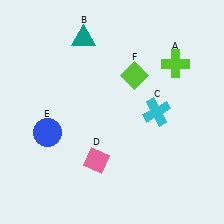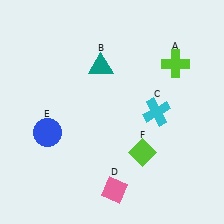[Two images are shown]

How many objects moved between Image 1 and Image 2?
3 objects moved between the two images.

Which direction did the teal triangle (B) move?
The teal triangle (B) moved down.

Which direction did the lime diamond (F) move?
The lime diamond (F) moved down.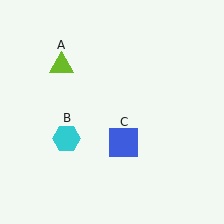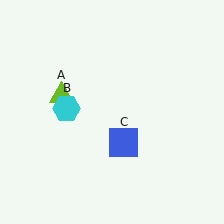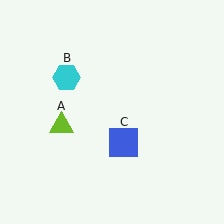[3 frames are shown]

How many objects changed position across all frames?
2 objects changed position: lime triangle (object A), cyan hexagon (object B).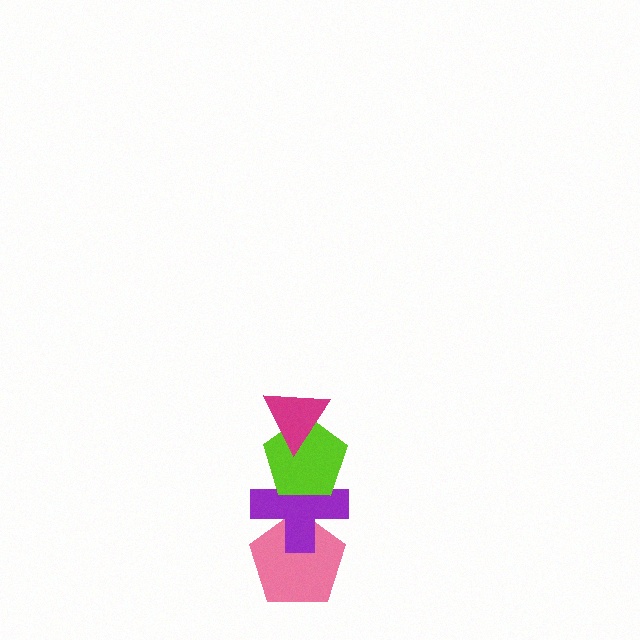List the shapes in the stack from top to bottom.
From top to bottom: the magenta triangle, the lime pentagon, the purple cross, the pink pentagon.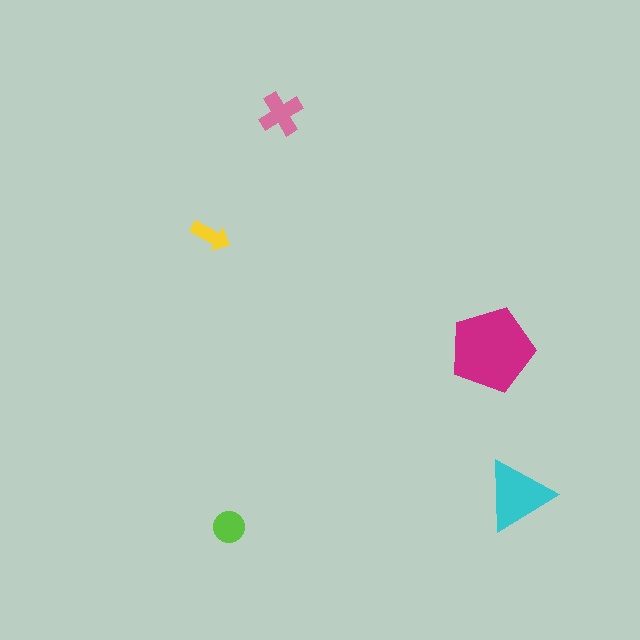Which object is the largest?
The magenta pentagon.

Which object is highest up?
The pink cross is topmost.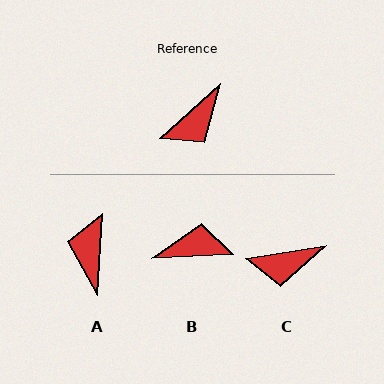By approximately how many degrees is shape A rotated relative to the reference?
Approximately 135 degrees clockwise.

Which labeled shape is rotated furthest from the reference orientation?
B, about 141 degrees away.